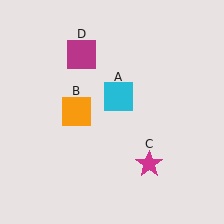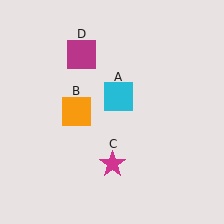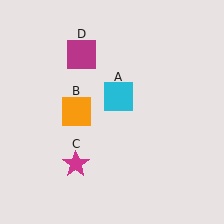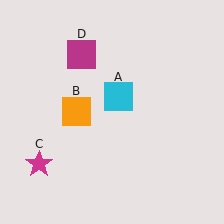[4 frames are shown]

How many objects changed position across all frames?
1 object changed position: magenta star (object C).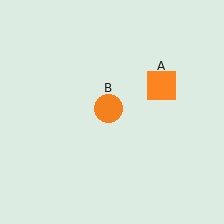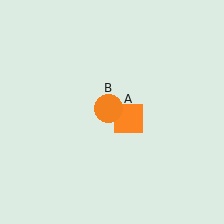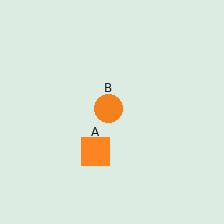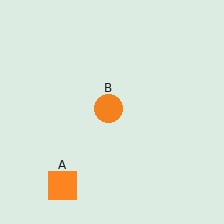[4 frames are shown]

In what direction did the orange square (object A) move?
The orange square (object A) moved down and to the left.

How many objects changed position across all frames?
1 object changed position: orange square (object A).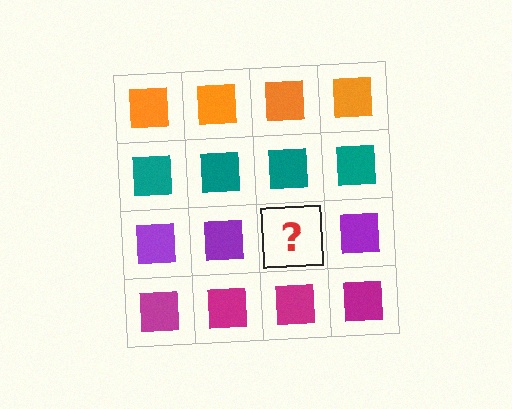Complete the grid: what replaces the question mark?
The question mark should be replaced with a purple square.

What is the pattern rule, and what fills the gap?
The rule is that each row has a consistent color. The gap should be filled with a purple square.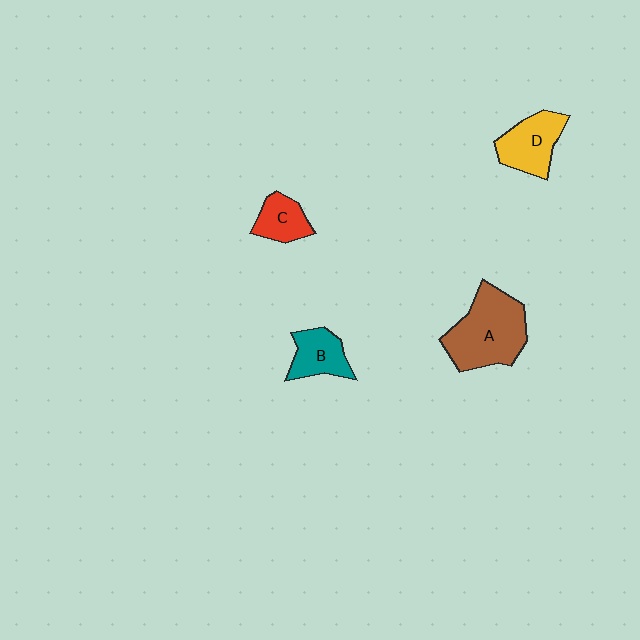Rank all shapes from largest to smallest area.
From largest to smallest: A (brown), D (yellow), B (teal), C (red).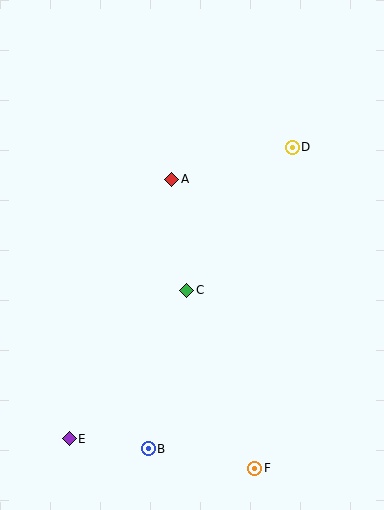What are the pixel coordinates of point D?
Point D is at (292, 147).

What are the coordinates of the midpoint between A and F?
The midpoint between A and F is at (213, 324).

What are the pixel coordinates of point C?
Point C is at (187, 290).